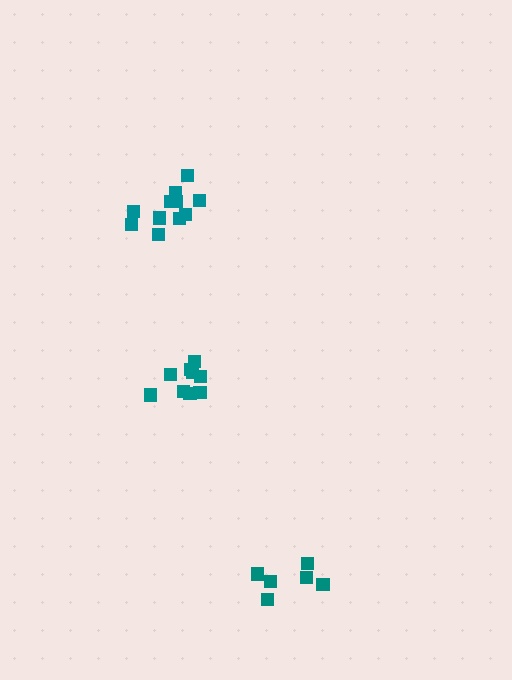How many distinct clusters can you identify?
There are 3 distinct clusters.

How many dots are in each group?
Group 1: 9 dots, Group 2: 11 dots, Group 3: 6 dots (26 total).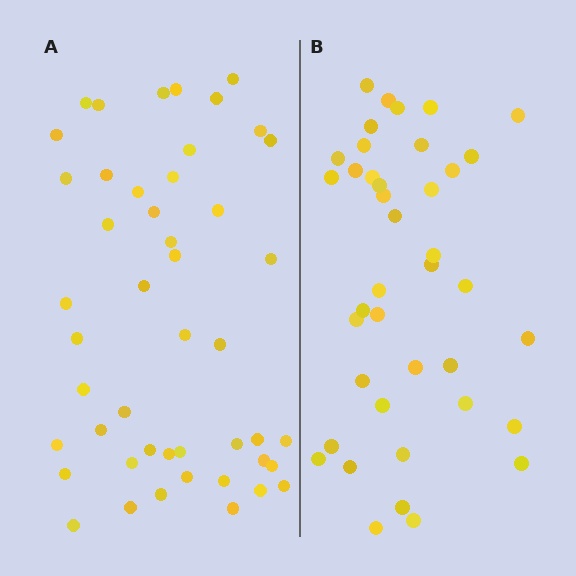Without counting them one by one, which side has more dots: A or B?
Region A (the left region) has more dots.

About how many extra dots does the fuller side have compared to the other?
Region A has roughly 8 or so more dots than region B.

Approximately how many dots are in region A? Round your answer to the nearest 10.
About 50 dots. (The exact count is 47, which rounds to 50.)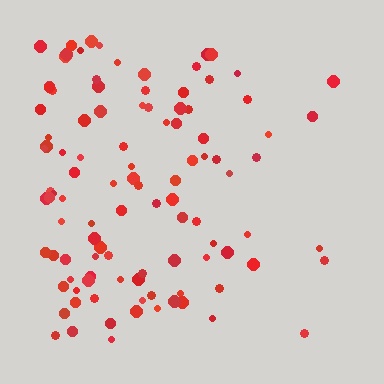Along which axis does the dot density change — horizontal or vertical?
Horizontal.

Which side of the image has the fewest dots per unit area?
The right.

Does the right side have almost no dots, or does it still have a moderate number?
Still a moderate number, just noticeably fewer than the left.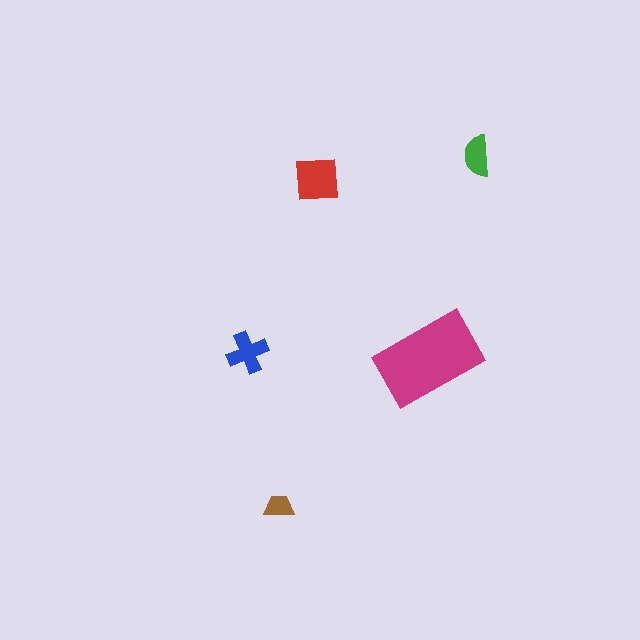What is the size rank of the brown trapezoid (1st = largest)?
5th.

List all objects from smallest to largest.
The brown trapezoid, the green semicircle, the blue cross, the red square, the magenta rectangle.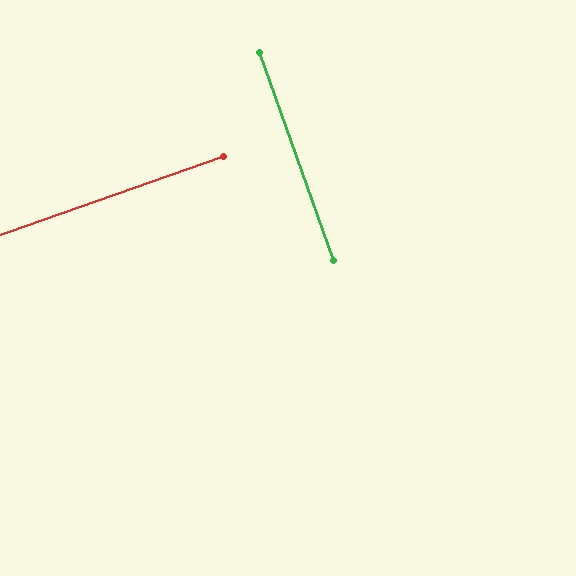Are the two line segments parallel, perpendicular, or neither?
Perpendicular — they meet at approximately 90°.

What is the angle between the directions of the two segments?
Approximately 90 degrees.